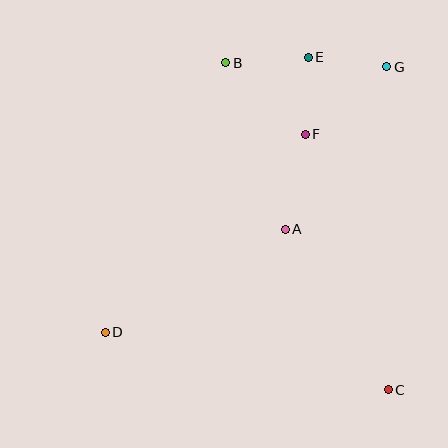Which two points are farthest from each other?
Points D and G are farthest from each other.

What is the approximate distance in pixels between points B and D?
The distance between B and D is approximately 295 pixels.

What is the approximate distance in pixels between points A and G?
The distance between A and G is approximately 191 pixels.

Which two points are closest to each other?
Points E and F are closest to each other.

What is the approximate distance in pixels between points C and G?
The distance between C and G is approximately 323 pixels.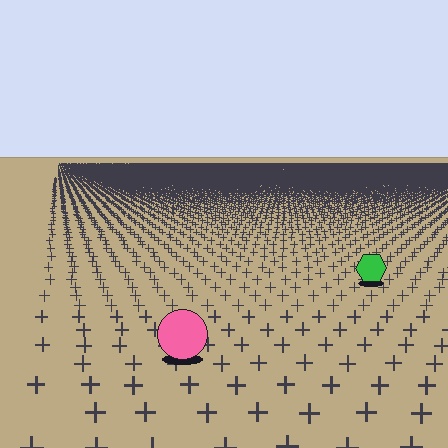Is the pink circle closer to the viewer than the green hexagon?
Yes. The pink circle is closer — you can tell from the texture gradient: the ground texture is coarser near it.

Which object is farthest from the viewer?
The green hexagon is farthest from the viewer. It appears smaller and the ground texture around it is denser.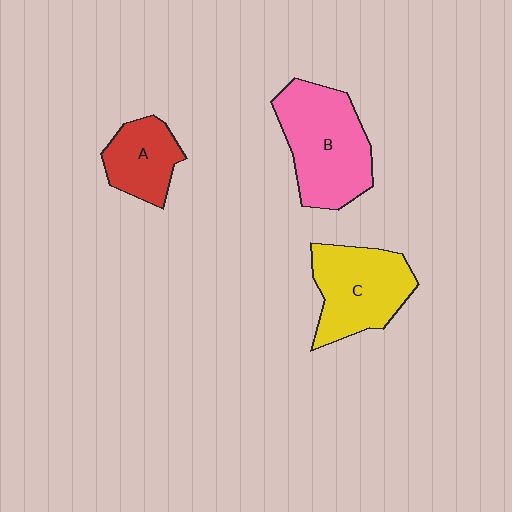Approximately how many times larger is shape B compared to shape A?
Approximately 1.8 times.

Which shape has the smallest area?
Shape A (red).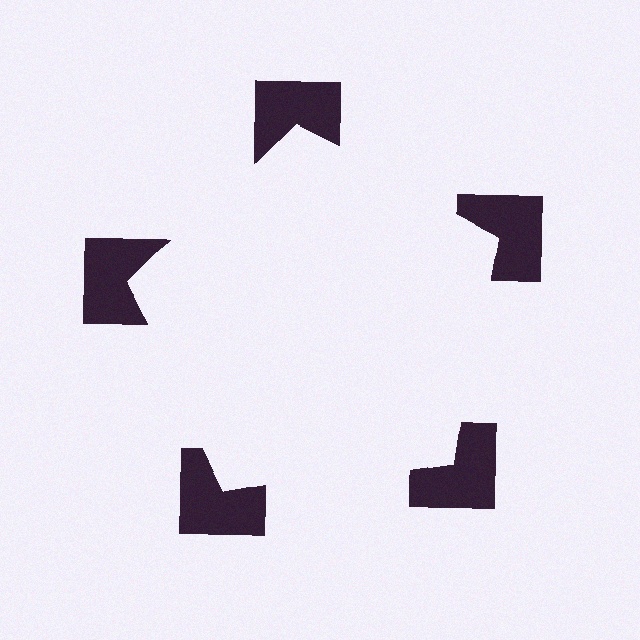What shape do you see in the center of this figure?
An illusory pentagon — its edges are inferred from the aligned wedge cuts in the notched squares, not physically drawn.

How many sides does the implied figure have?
5 sides.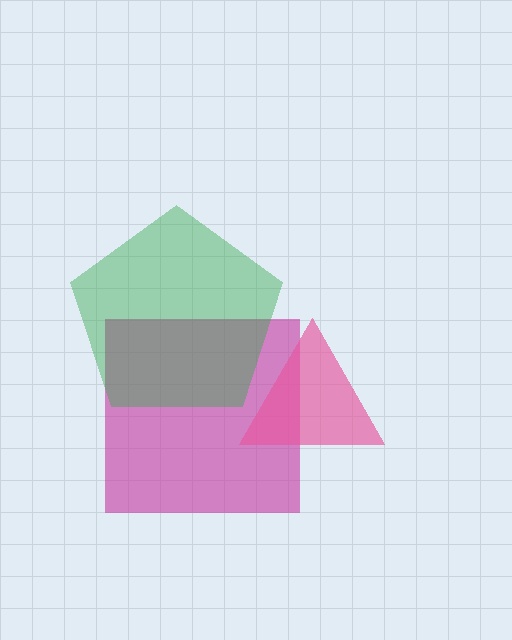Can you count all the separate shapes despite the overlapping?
Yes, there are 3 separate shapes.